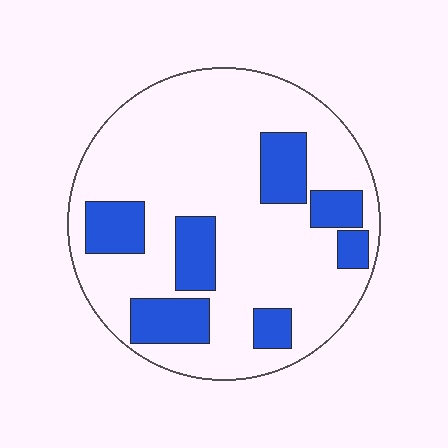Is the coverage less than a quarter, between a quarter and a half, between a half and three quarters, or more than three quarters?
Less than a quarter.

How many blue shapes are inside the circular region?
7.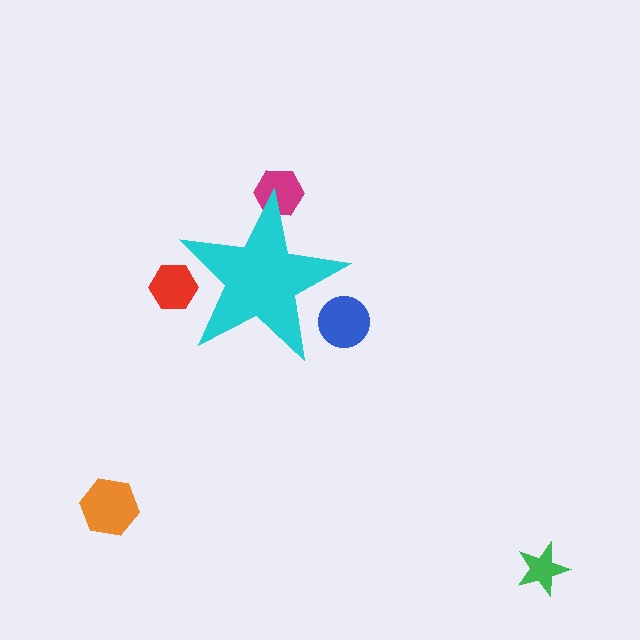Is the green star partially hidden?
No, the green star is fully visible.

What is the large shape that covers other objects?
A cyan star.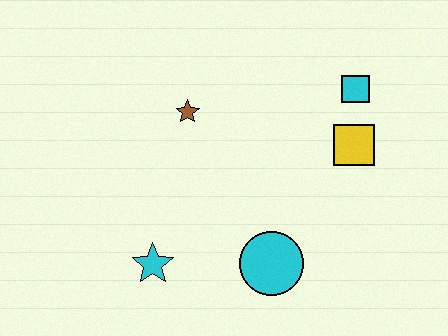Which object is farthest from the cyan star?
The cyan square is farthest from the cyan star.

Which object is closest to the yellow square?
The cyan square is closest to the yellow square.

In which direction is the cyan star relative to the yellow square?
The cyan star is to the left of the yellow square.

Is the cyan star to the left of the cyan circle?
Yes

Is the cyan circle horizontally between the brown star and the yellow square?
Yes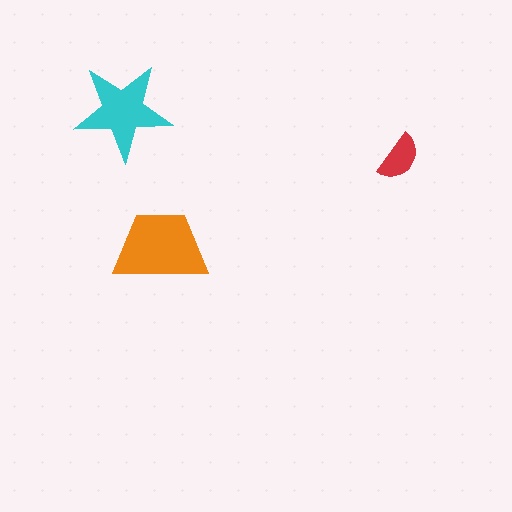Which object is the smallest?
The red semicircle.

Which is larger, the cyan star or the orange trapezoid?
The orange trapezoid.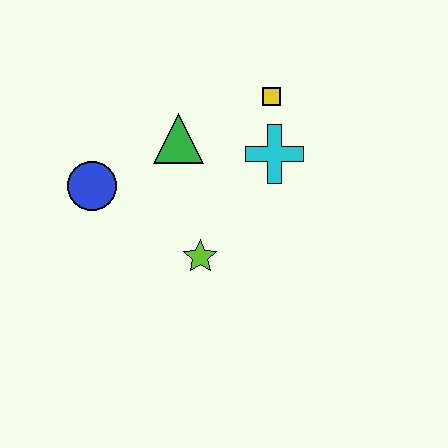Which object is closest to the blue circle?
The green triangle is closest to the blue circle.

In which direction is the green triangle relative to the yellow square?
The green triangle is to the left of the yellow square.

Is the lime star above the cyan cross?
No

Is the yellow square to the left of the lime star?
No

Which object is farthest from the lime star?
The yellow square is farthest from the lime star.